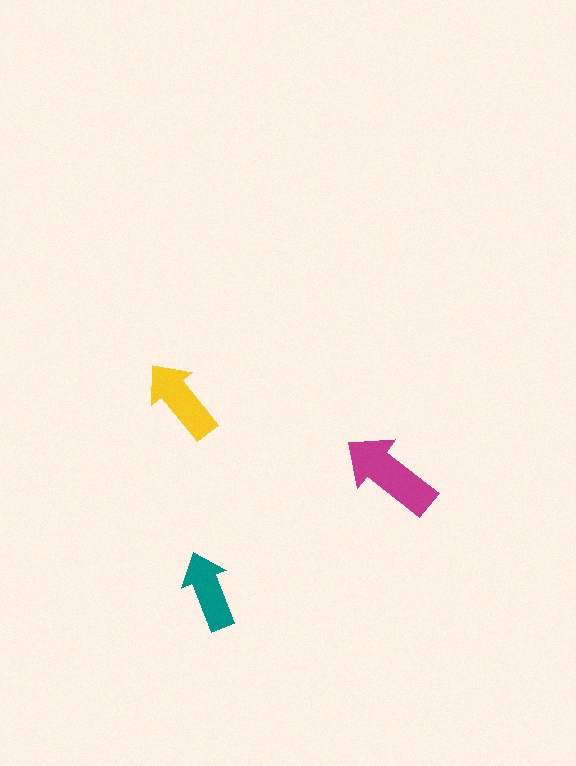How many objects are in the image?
There are 3 objects in the image.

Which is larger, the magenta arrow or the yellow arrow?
The magenta one.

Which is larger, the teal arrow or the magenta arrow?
The magenta one.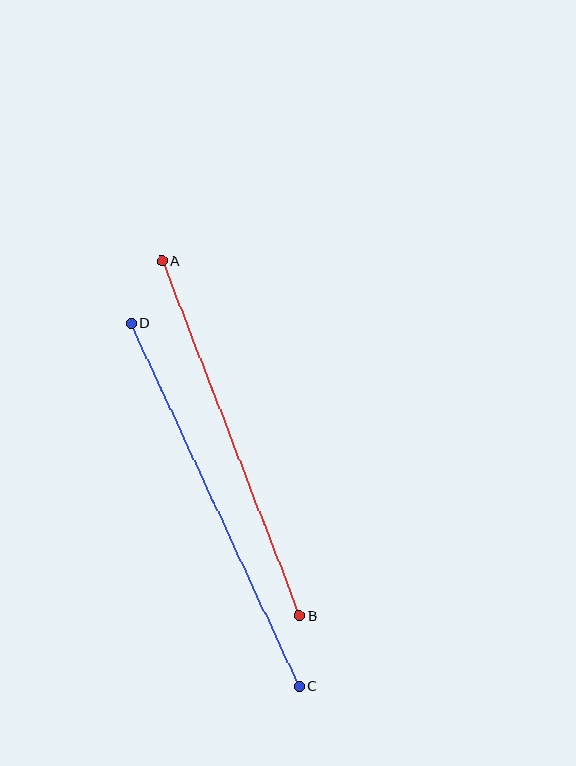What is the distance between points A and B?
The distance is approximately 380 pixels.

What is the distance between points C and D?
The distance is approximately 400 pixels.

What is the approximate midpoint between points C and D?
The midpoint is at approximately (215, 505) pixels.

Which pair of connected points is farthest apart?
Points C and D are farthest apart.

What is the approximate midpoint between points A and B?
The midpoint is at approximately (231, 438) pixels.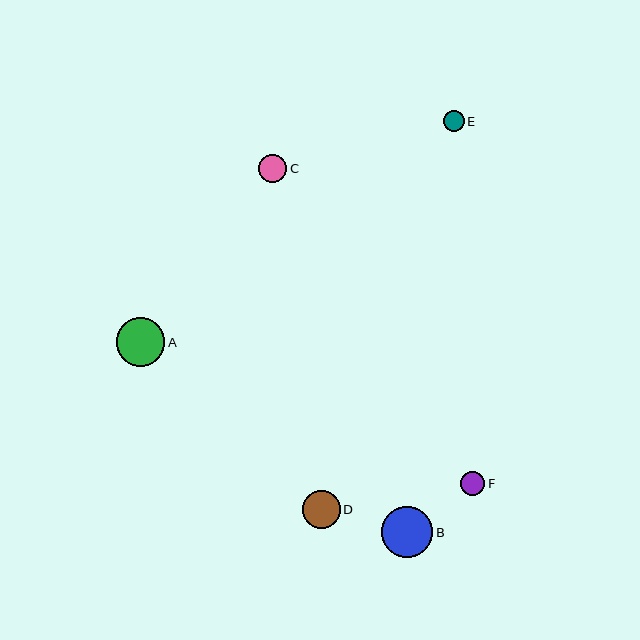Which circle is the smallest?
Circle E is the smallest with a size of approximately 21 pixels.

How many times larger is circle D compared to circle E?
Circle D is approximately 1.8 times the size of circle E.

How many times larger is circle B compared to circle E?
Circle B is approximately 2.4 times the size of circle E.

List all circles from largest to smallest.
From largest to smallest: B, A, D, C, F, E.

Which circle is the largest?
Circle B is the largest with a size of approximately 51 pixels.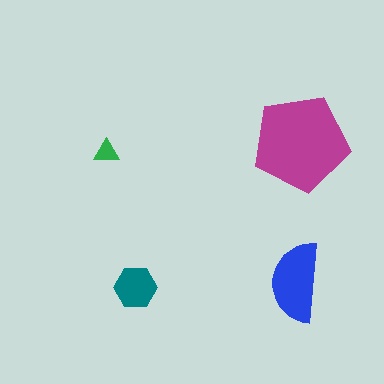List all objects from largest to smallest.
The magenta pentagon, the blue semicircle, the teal hexagon, the green triangle.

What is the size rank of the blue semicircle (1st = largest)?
2nd.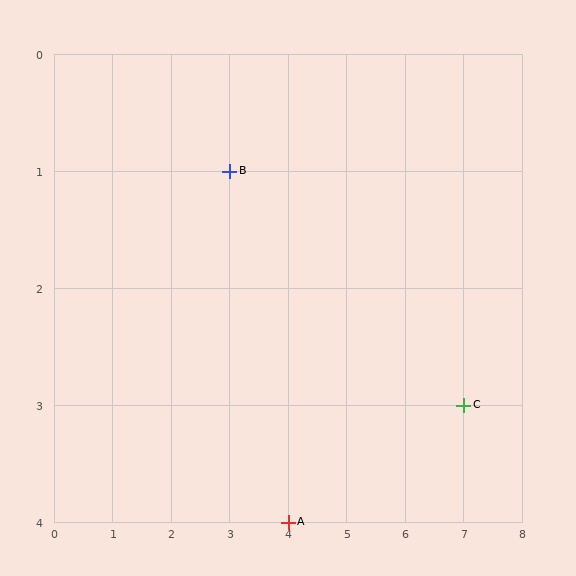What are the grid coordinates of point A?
Point A is at grid coordinates (4, 4).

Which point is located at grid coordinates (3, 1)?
Point B is at (3, 1).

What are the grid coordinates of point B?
Point B is at grid coordinates (3, 1).